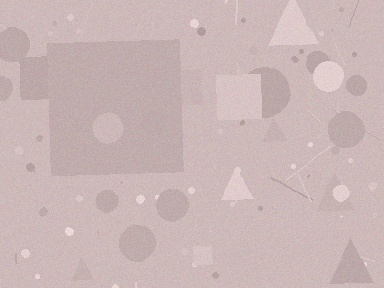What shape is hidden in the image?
A square is hidden in the image.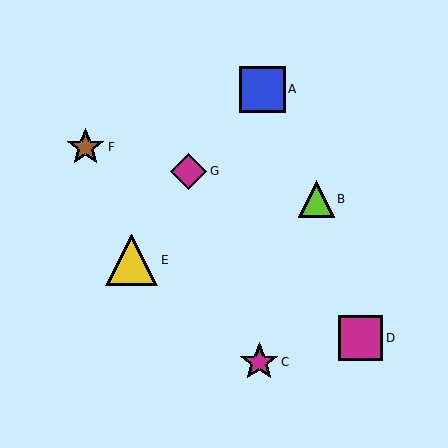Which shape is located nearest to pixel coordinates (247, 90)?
The blue square (labeled A) at (262, 89) is nearest to that location.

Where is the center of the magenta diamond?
The center of the magenta diamond is at (188, 171).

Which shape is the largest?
The yellow triangle (labeled E) is the largest.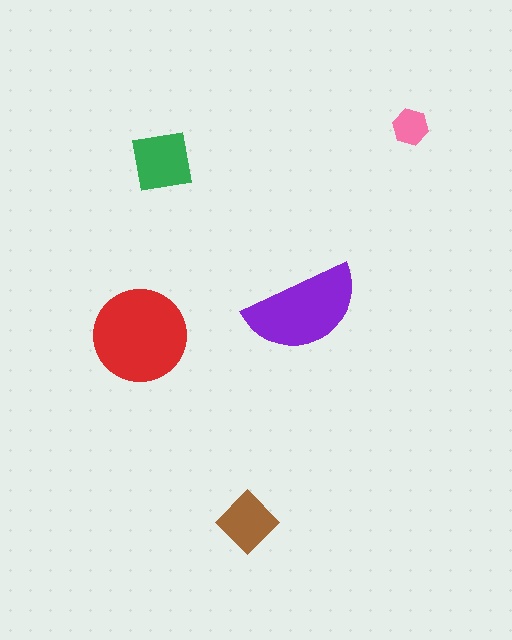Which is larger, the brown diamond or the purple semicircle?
The purple semicircle.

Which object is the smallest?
The pink hexagon.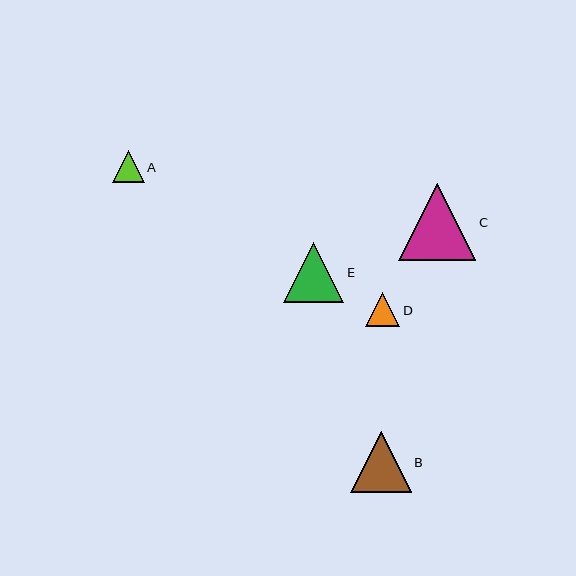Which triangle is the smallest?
Triangle A is the smallest with a size of approximately 32 pixels.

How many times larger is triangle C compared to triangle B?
Triangle C is approximately 1.3 times the size of triangle B.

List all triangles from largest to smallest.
From largest to smallest: C, B, E, D, A.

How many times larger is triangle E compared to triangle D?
Triangle E is approximately 1.8 times the size of triangle D.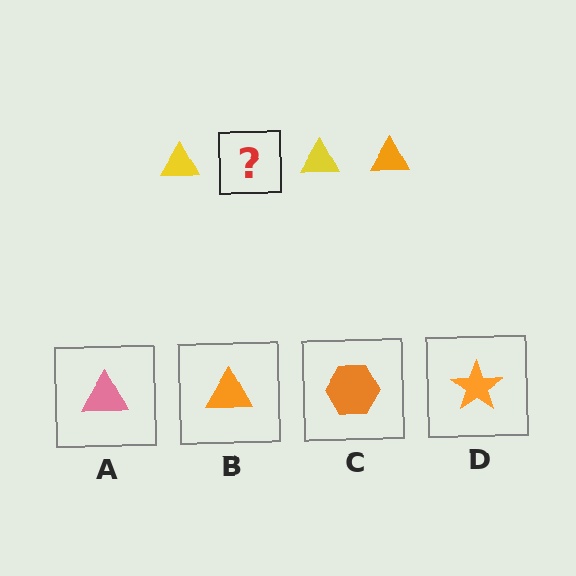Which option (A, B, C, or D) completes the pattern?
B.